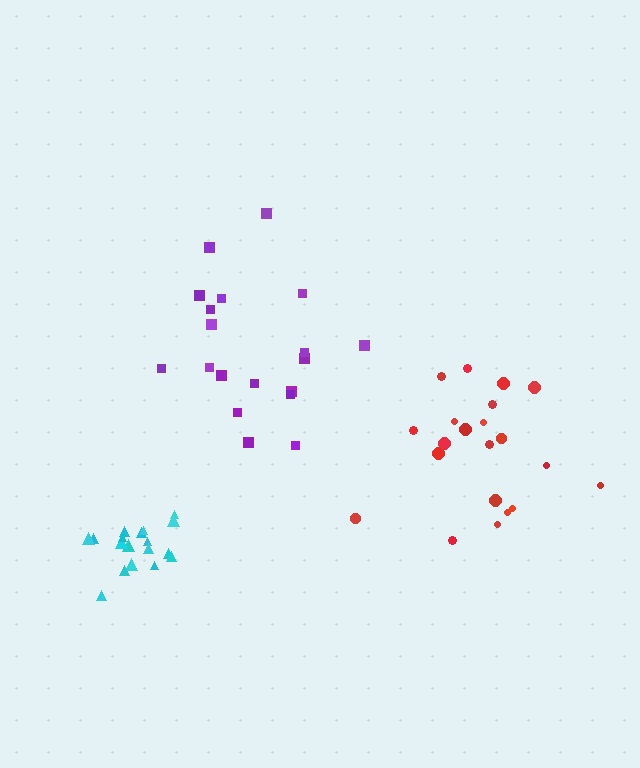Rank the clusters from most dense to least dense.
cyan, red, purple.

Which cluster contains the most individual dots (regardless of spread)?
Red (21).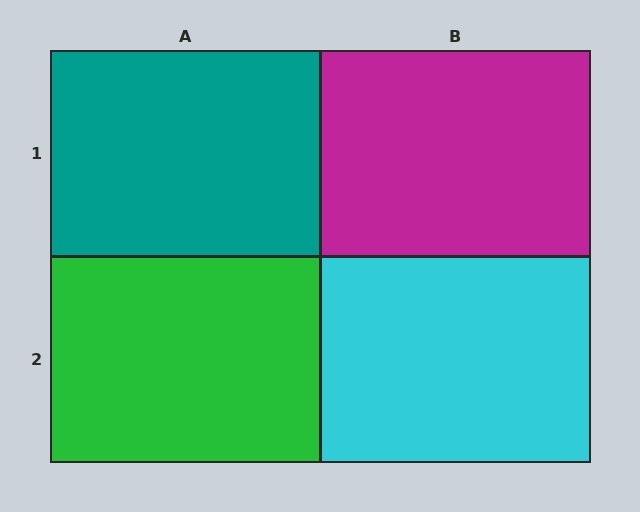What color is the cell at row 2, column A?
Green.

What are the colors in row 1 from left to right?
Teal, magenta.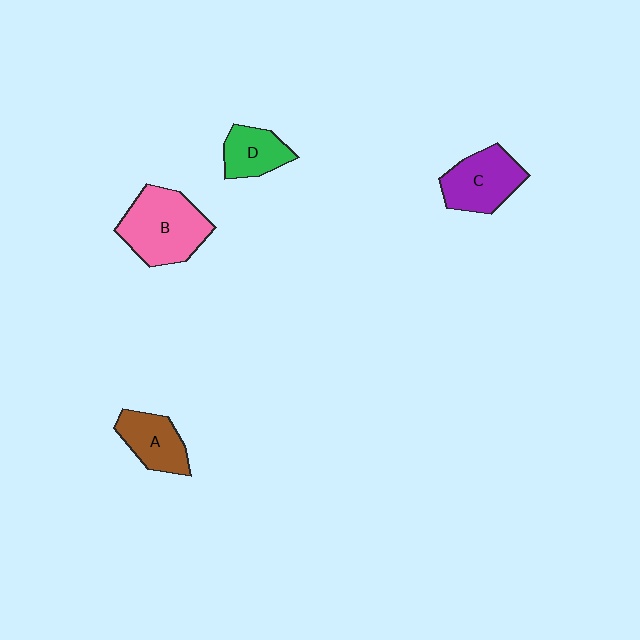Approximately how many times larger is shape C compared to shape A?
Approximately 1.3 times.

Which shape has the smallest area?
Shape D (green).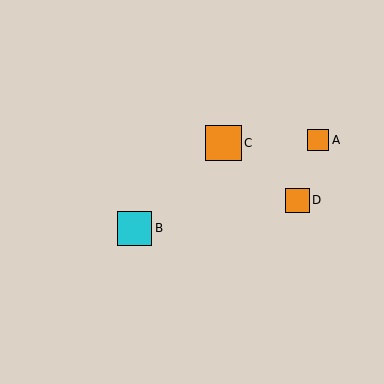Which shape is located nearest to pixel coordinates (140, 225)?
The cyan square (labeled B) at (135, 228) is nearest to that location.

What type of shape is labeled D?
Shape D is an orange square.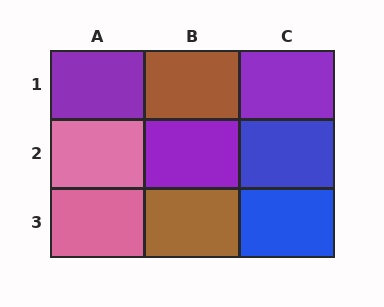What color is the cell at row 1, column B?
Brown.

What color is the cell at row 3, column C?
Blue.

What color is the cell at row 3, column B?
Brown.